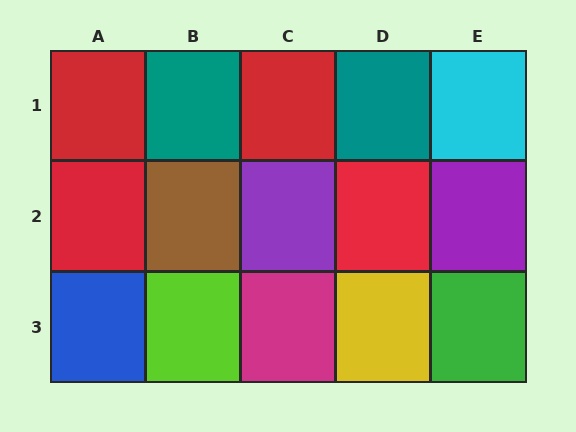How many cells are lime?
1 cell is lime.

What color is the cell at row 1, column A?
Red.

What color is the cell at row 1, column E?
Cyan.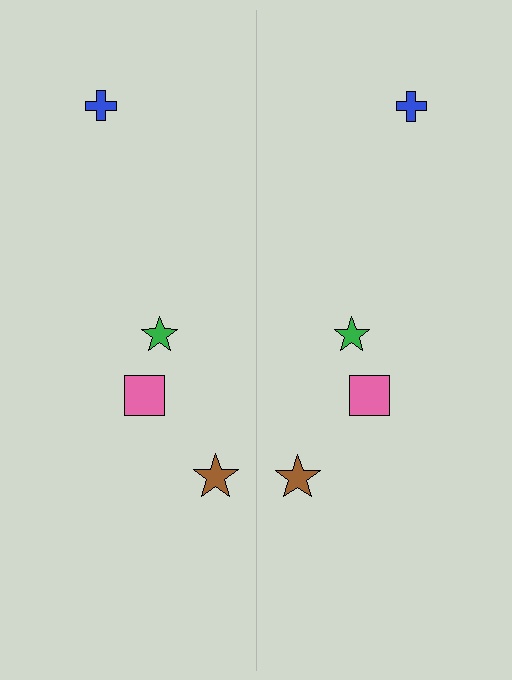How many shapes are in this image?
There are 8 shapes in this image.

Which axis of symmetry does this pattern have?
The pattern has a vertical axis of symmetry running through the center of the image.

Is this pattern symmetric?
Yes, this pattern has bilateral (reflection) symmetry.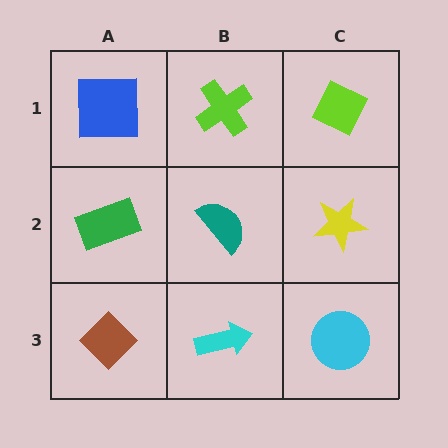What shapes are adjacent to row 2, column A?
A blue square (row 1, column A), a brown diamond (row 3, column A), a teal semicircle (row 2, column B).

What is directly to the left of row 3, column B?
A brown diamond.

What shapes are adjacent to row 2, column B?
A lime cross (row 1, column B), a cyan arrow (row 3, column B), a green rectangle (row 2, column A), a yellow star (row 2, column C).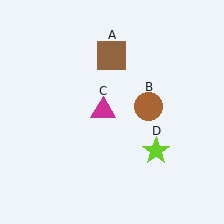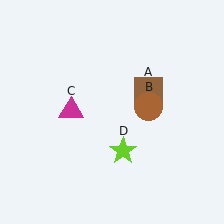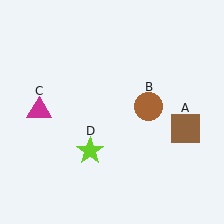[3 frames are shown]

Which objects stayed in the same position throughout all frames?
Brown circle (object B) remained stationary.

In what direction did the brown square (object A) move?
The brown square (object A) moved down and to the right.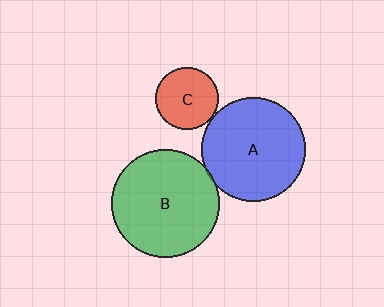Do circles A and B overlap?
Yes.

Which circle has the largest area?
Circle B (green).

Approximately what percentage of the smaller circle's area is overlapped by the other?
Approximately 5%.